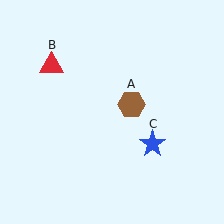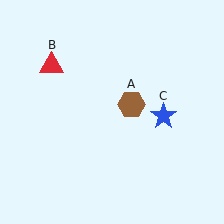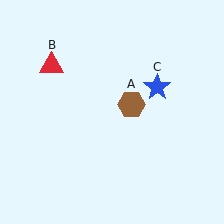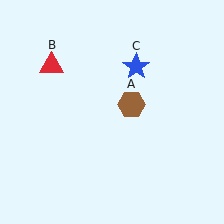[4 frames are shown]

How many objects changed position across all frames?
1 object changed position: blue star (object C).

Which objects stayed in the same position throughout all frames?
Brown hexagon (object A) and red triangle (object B) remained stationary.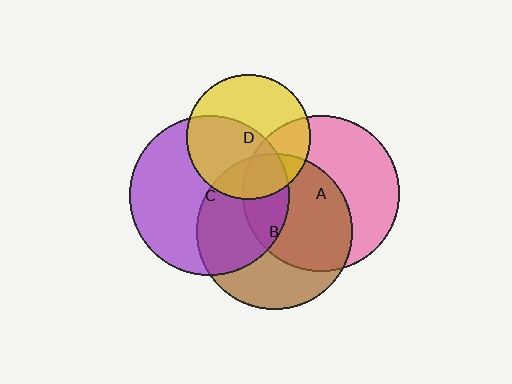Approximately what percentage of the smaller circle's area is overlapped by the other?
Approximately 55%.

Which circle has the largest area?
Circle C (purple).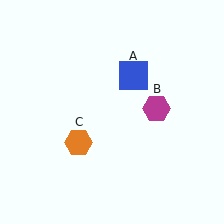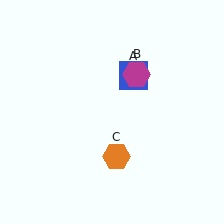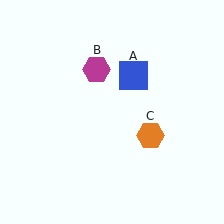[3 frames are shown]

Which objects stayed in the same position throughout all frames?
Blue square (object A) remained stationary.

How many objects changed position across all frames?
2 objects changed position: magenta hexagon (object B), orange hexagon (object C).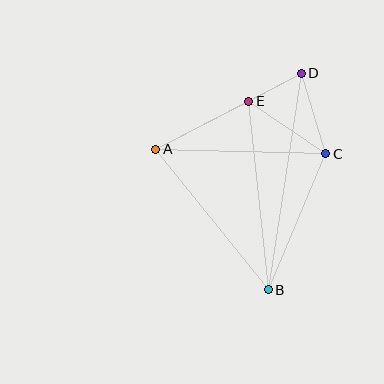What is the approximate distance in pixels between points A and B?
The distance between A and B is approximately 180 pixels.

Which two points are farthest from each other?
Points B and D are farthest from each other.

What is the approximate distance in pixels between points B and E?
The distance between B and E is approximately 189 pixels.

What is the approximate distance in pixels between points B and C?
The distance between B and C is approximately 148 pixels.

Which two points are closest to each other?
Points D and E are closest to each other.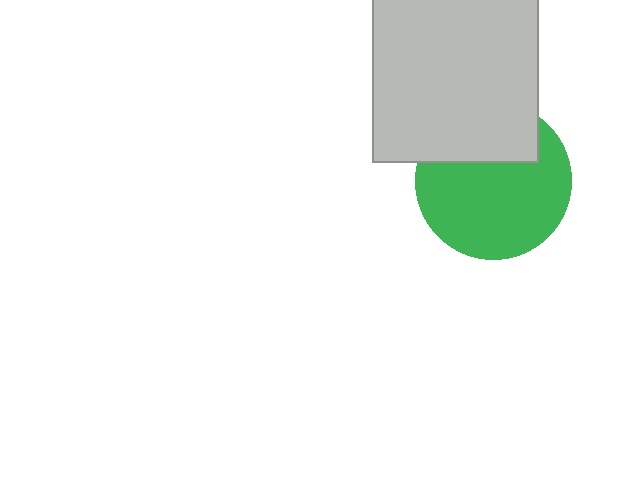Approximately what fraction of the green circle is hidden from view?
Roughly 31% of the green circle is hidden behind the light gray square.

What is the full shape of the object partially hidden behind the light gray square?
The partially hidden object is a green circle.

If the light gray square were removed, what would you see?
You would see the complete green circle.